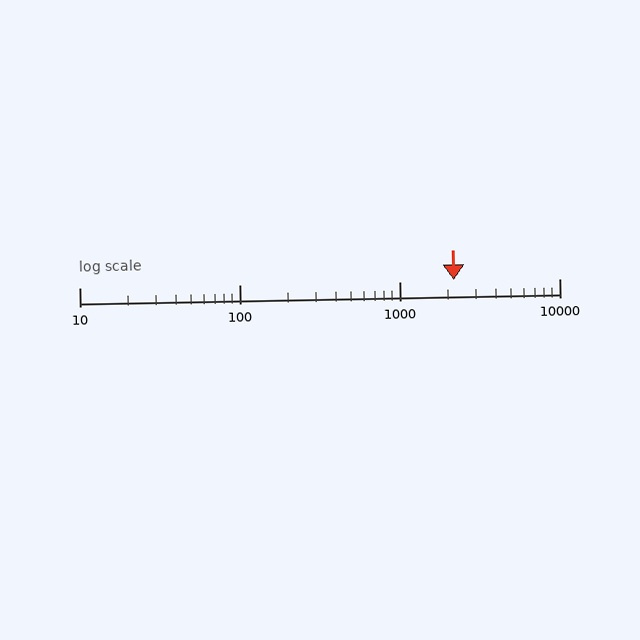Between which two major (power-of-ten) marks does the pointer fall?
The pointer is between 1000 and 10000.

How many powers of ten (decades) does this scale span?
The scale spans 3 decades, from 10 to 10000.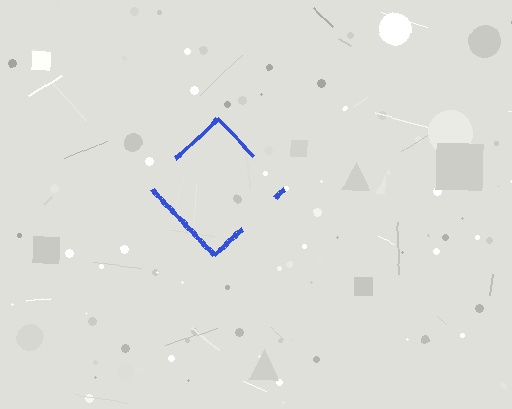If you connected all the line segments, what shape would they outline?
They would outline a diamond.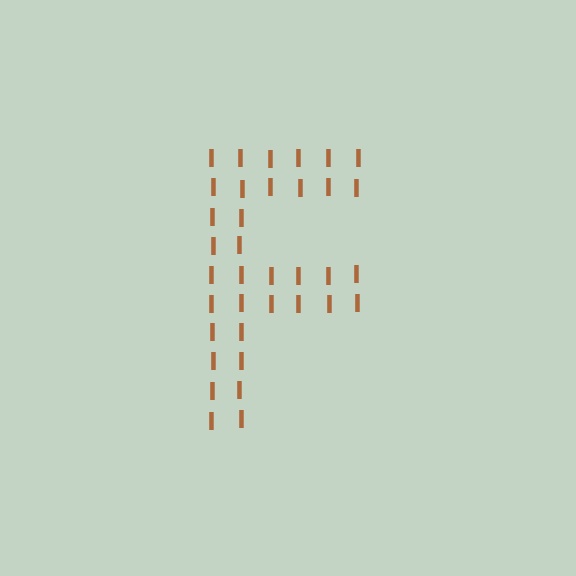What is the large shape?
The large shape is the letter F.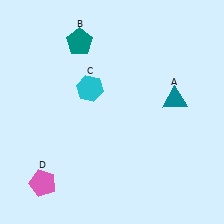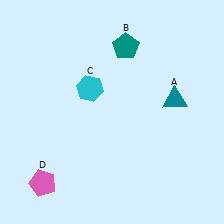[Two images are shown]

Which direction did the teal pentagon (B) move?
The teal pentagon (B) moved right.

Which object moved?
The teal pentagon (B) moved right.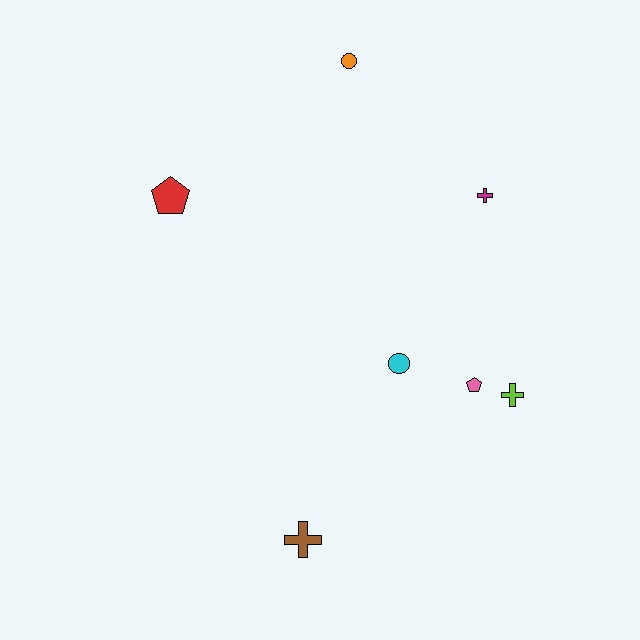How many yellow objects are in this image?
There are no yellow objects.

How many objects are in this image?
There are 7 objects.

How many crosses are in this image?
There are 3 crosses.